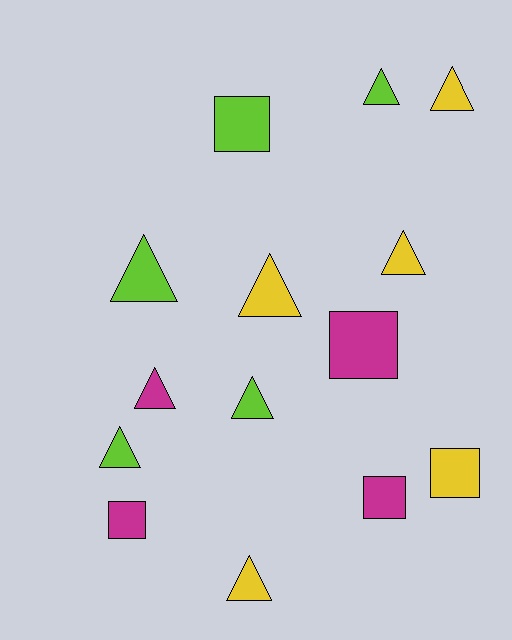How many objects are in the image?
There are 14 objects.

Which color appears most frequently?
Yellow, with 5 objects.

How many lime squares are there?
There is 1 lime square.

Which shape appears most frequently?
Triangle, with 9 objects.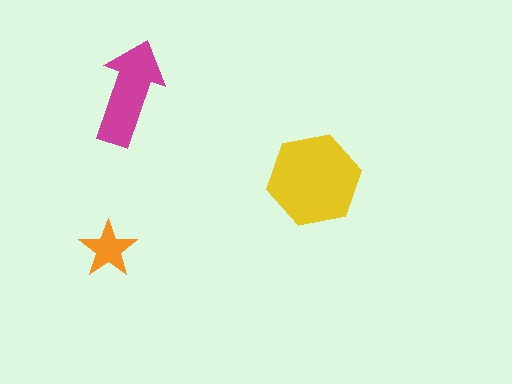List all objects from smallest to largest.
The orange star, the magenta arrow, the yellow hexagon.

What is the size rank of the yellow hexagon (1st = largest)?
1st.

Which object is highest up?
The magenta arrow is topmost.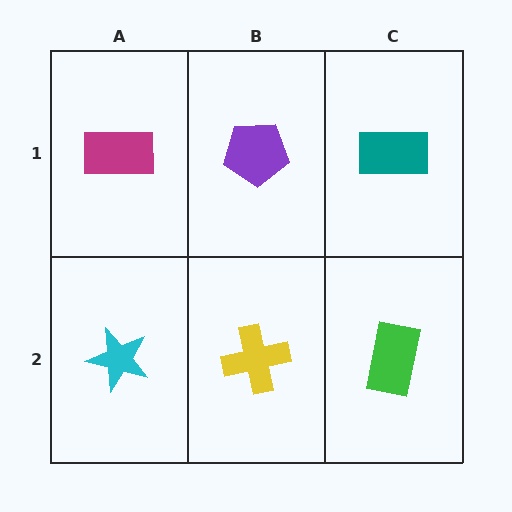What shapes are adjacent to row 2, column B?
A purple pentagon (row 1, column B), a cyan star (row 2, column A), a green rectangle (row 2, column C).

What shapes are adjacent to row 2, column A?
A magenta rectangle (row 1, column A), a yellow cross (row 2, column B).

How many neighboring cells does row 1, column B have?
3.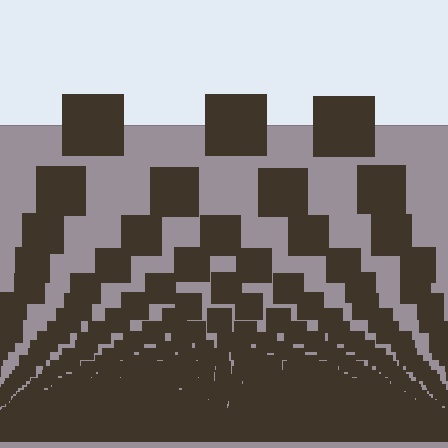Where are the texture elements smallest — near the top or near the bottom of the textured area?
Near the bottom.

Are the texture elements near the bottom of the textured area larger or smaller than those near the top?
Smaller. The gradient is inverted — elements near the bottom are smaller and denser.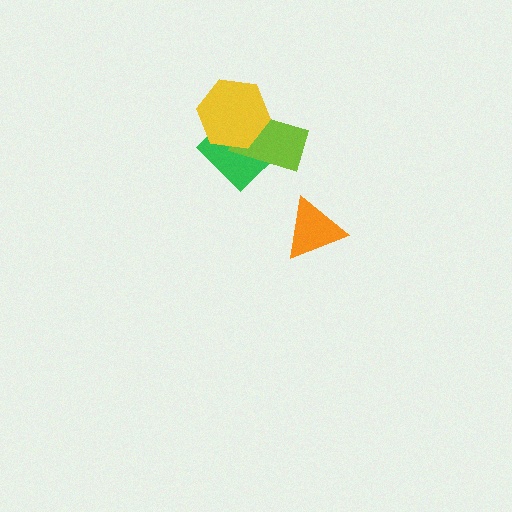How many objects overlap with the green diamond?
2 objects overlap with the green diamond.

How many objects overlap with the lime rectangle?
2 objects overlap with the lime rectangle.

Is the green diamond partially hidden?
Yes, it is partially covered by another shape.